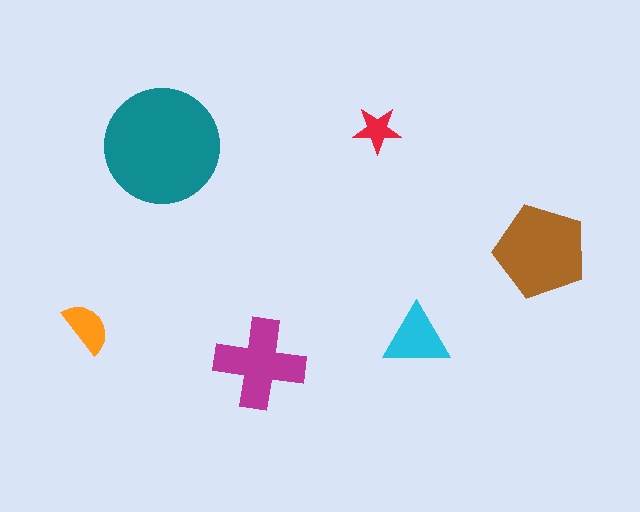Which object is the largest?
The teal circle.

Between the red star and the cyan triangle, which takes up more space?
The cyan triangle.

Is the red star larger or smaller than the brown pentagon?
Smaller.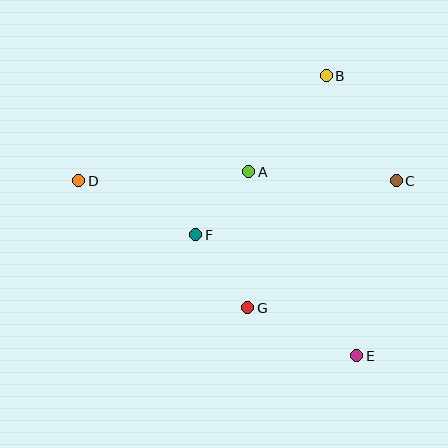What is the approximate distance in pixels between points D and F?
The distance between D and F is approximately 129 pixels.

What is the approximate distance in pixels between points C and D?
The distance between C and D is approximately 318 pixels.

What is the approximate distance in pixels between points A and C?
The distance between A and C is approximately 148 pixels.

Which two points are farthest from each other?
Points D and E are farthest from each other.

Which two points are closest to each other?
Points A and F are closest to each other.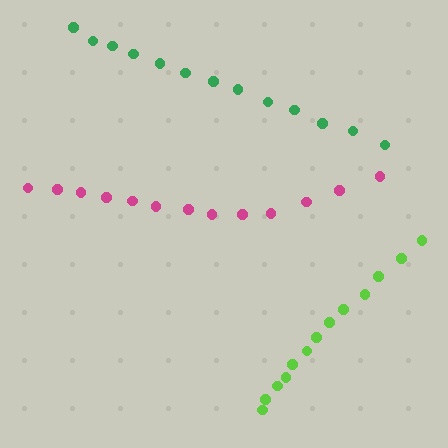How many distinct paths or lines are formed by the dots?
There are 3 distinct paths.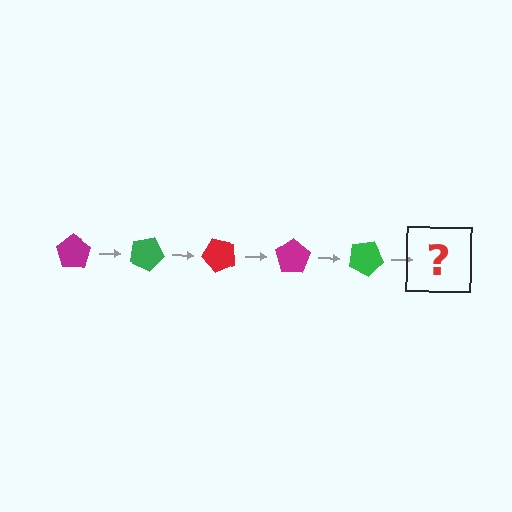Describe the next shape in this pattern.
It should be a red pentagon, rotated 125 degrees from the start.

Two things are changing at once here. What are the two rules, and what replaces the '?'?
The two rules are that it rotates 25 degrees each step and the color cycles through magenta, green, and red. The '?' should be a red pentagon, rotated 125 degrees from the start.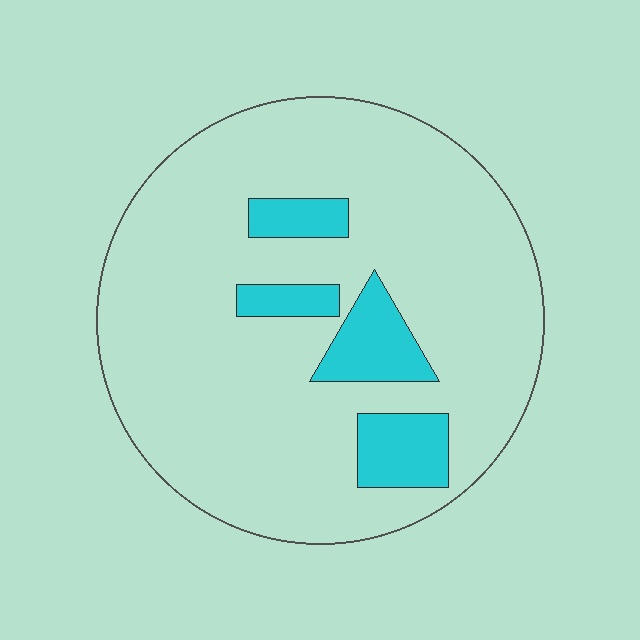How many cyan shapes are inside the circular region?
4.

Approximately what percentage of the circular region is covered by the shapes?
Approximately 15%.